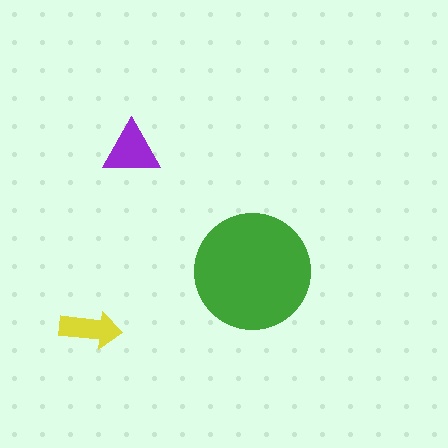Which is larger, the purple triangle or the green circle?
The green circle.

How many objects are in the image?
There are 3 objects in the image.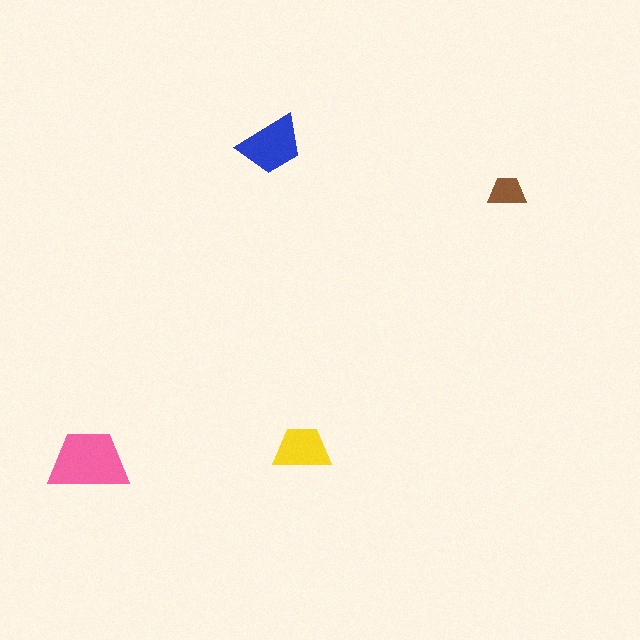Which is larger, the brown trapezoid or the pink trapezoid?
The pink one.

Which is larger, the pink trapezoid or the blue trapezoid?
The pink one.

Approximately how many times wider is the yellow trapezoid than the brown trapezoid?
About 1.5 times wider.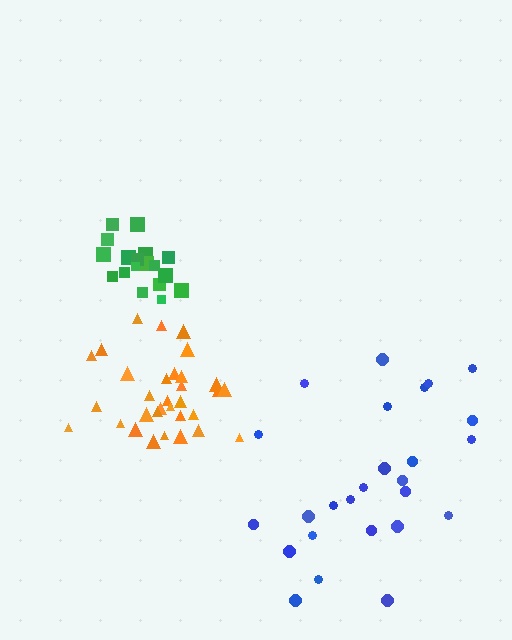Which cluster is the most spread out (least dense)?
Blue.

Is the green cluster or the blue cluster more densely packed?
Green.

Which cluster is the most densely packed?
Orange.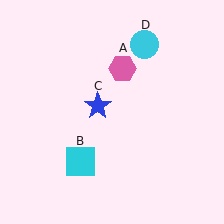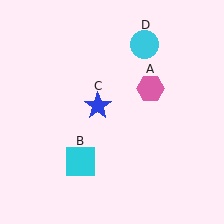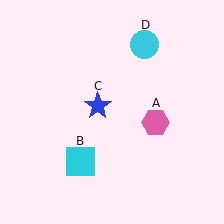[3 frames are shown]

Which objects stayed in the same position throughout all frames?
Cyan square (object B) and blue star (object C) and cyan circle (object D) remained stationary.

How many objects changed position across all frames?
1 object changed position: pink hexagon (object A).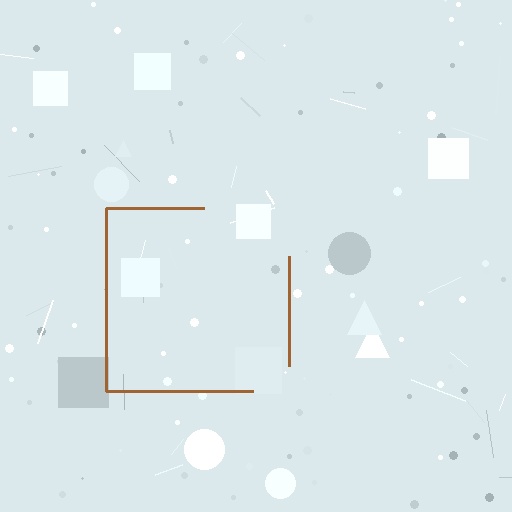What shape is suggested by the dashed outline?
The dashed outline suggests a square.